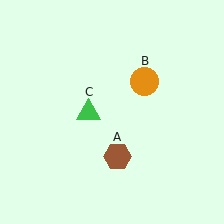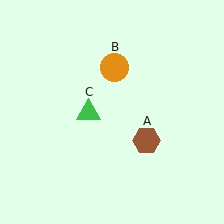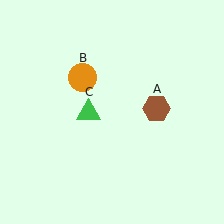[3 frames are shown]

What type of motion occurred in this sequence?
The brown hexagon (object A), orange circle (object B) rotated counterclockwise around the center of the scene.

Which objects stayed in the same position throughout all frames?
Green triangle (object C) remained stationary.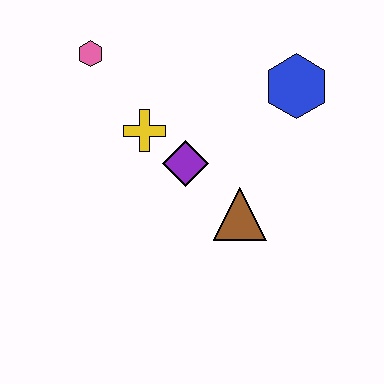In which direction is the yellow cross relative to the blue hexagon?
The yellow cross is to the left of the blue hexagon.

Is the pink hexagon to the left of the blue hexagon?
Yes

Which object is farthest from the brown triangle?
The pink hexagon is farthest from the brown triangle.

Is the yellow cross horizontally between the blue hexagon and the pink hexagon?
Yes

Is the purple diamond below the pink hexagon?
Yes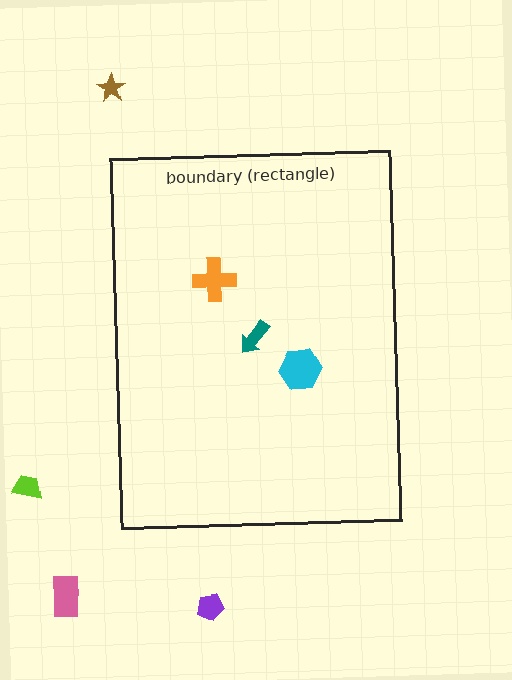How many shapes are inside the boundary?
3 inside, 4 outside.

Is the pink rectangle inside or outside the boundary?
Outside.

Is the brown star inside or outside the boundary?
Outside.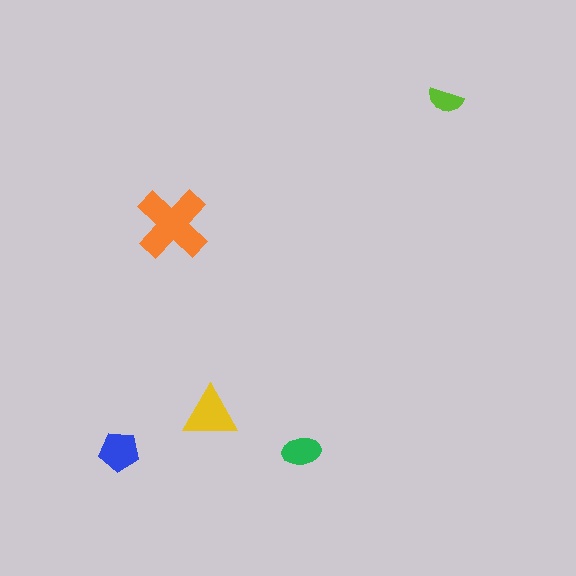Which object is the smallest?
The lime semicircle.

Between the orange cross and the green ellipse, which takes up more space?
The orange cross.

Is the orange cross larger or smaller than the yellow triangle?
Larger.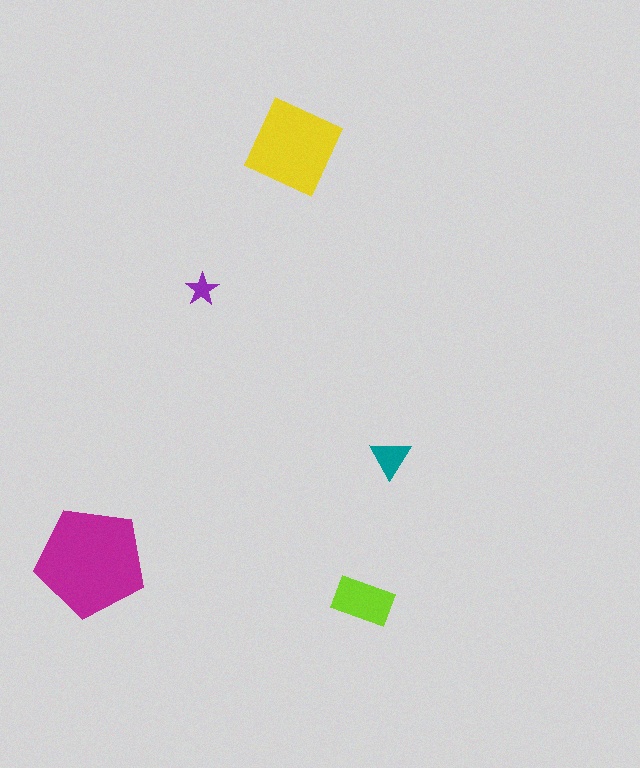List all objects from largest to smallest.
The magenta pentagon, the yellow square, the lime rectangle, the teal triangle, the purple star.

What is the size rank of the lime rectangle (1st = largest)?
3rd.